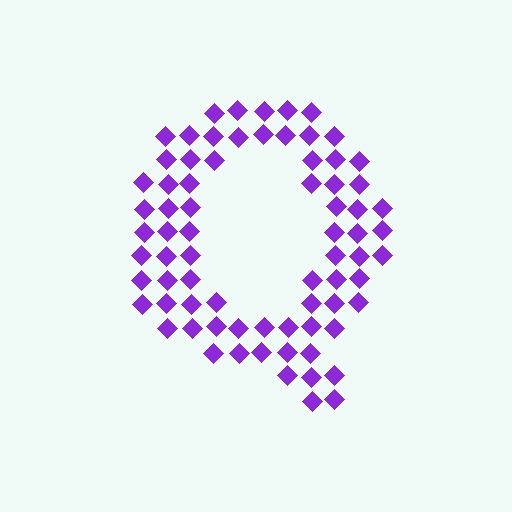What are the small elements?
The small elements are diamonds.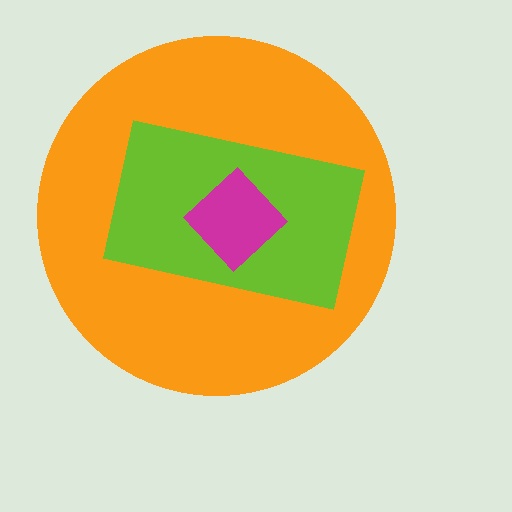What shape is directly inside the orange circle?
The lime rectangle.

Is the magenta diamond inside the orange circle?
Yes.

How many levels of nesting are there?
3.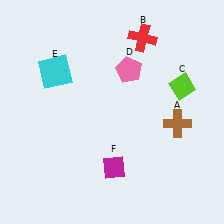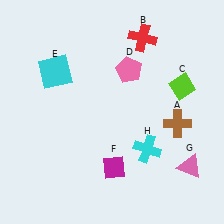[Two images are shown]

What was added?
A pink triangle (G), a cyan cross (H) were added in Image 2.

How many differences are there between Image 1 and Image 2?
There are 2 differences between the two images.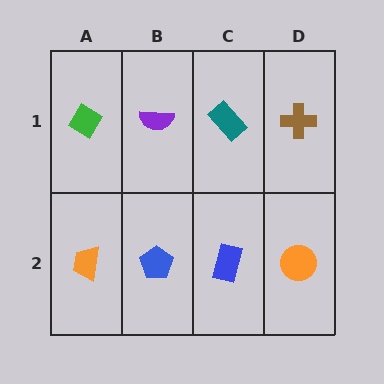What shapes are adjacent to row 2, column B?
A purple semicircle (row 1, column B), an orange trapezoid (row 2, column A), a blue rectangle (row 2, column C).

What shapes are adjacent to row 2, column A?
A green diamond (row 1, column A), a blue pentagon (row 2, column B).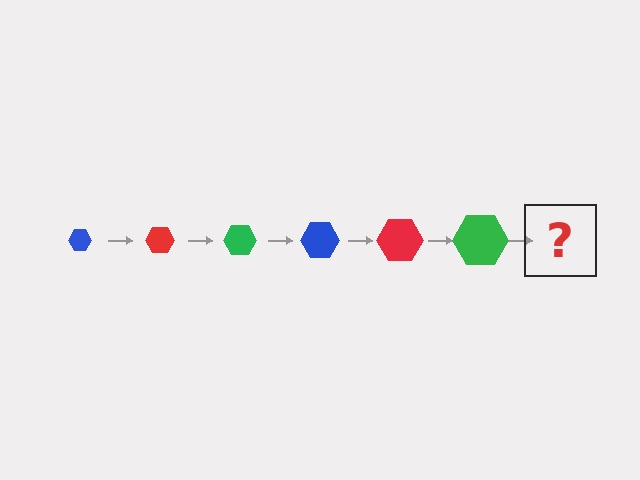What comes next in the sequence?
The next element should be a blue hexagon, larger than the previous one.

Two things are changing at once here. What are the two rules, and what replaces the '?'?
The two rules are that the hexagon grows larger each step and the color cycles through blue, red, and green. The '?' should be a blue hexagon, larger than the previous one.